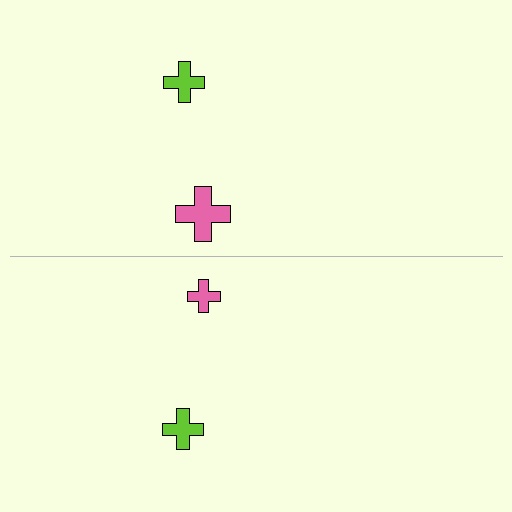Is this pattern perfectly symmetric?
No, the pattern is not perfectly symmetric. The pink cross on the bottom side has a different size than its mirror counterpart.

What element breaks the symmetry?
The pink cross on the bottom side has a different size than its mirror counterpart.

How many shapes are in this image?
There are 4 shapes in this image.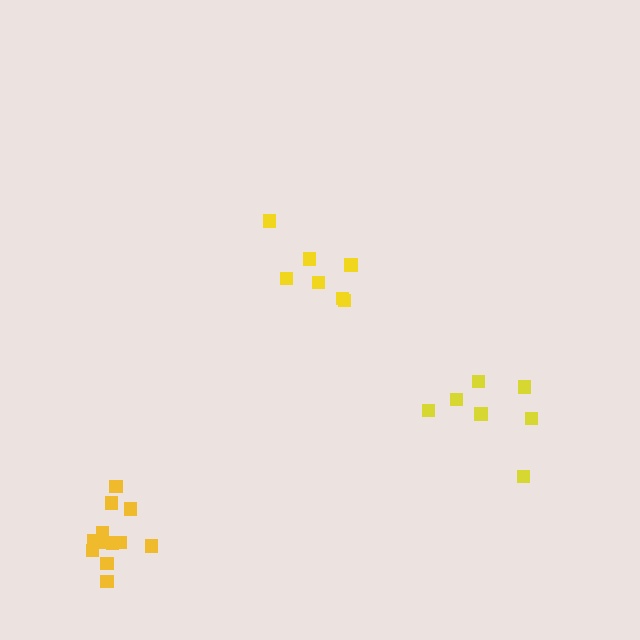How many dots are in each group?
Group 1: 7 dots, Group 2: 7 dots, Group 3: 12 dots (26 total).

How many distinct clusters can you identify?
There are 3 distinct clusters.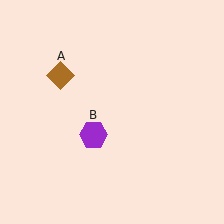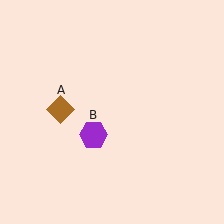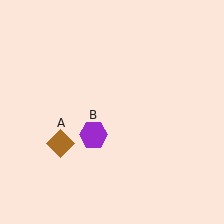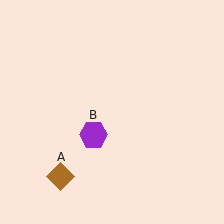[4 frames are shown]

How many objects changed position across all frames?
1 object changed position: brown diamond (object A).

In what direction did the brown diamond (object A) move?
The brown diamond (object A) moved down.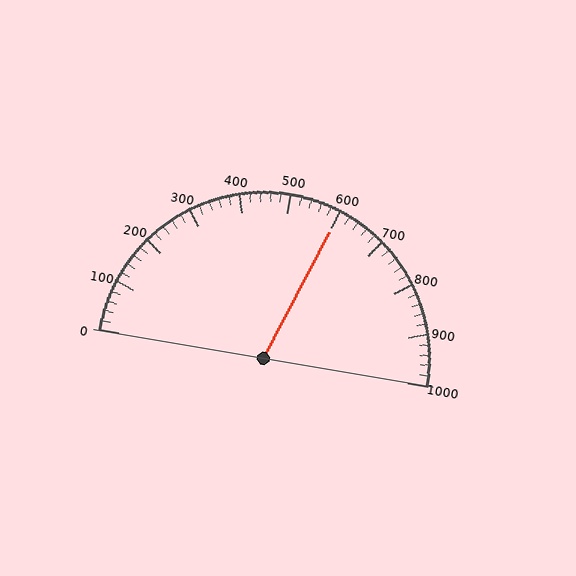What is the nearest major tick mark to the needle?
The nearest major tick mark is 600.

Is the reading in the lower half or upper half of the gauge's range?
The reading is in the upper half of the range (0 to 1000).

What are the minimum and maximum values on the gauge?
The gauge ranges from 0 to 1000.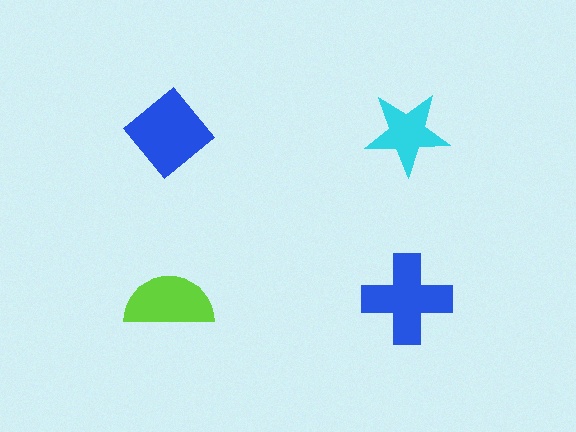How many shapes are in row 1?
2 shapes.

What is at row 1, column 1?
A blue diamond.